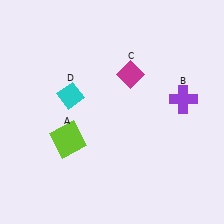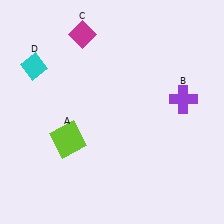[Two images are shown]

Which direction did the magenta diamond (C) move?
The magenta diamond (C) moved left.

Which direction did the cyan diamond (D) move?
The cyan diamond (D) moved left.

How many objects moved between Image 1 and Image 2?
2 objects moved between the two images.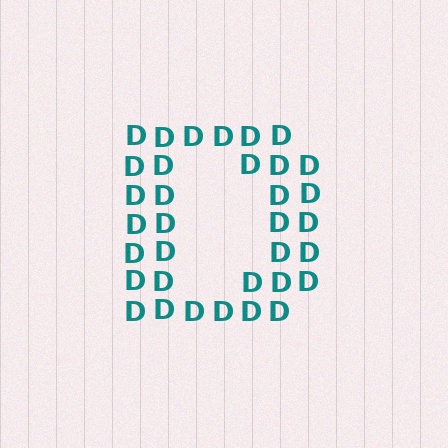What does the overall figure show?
The overall figure shows the letter D.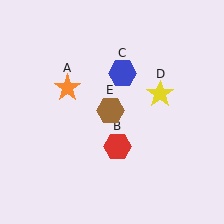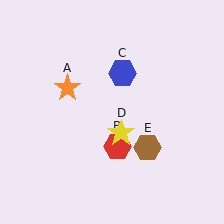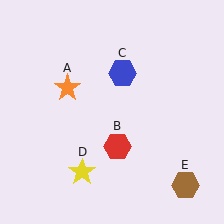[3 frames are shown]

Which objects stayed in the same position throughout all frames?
Orange star (object A) and red hexagon (object B) and blue hexagon (object C) remained stationary.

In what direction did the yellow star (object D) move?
The yellow star (object D) moved down and to the left.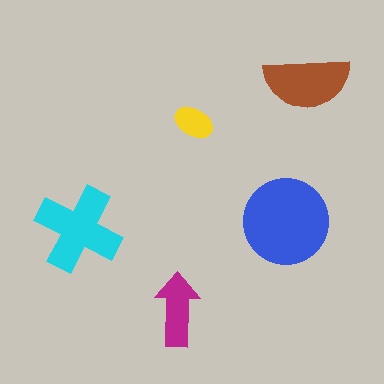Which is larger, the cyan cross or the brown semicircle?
The cyan cross.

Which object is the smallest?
The yellow ellipse.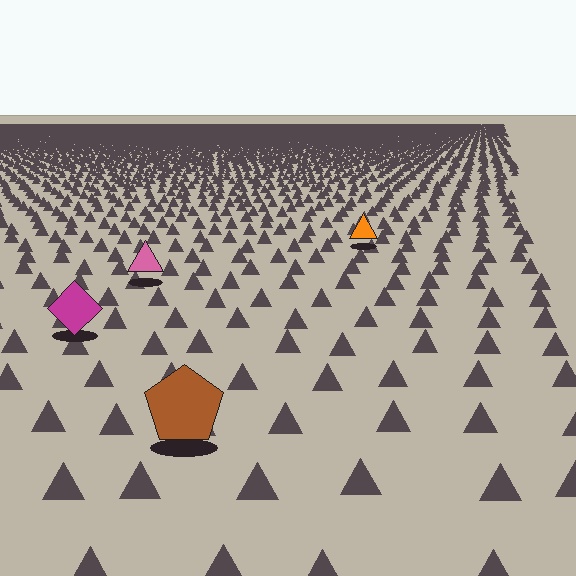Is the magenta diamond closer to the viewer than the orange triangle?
Yes. The magenta diamond is closer — you can tell from the texture gradient: the ground texture is coarser near it.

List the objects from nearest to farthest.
From nearest to farthest: the brown pentagon, the magenta diamond, the pink triangle, the orange triangle.